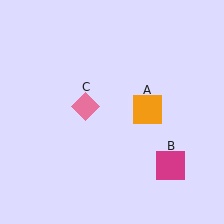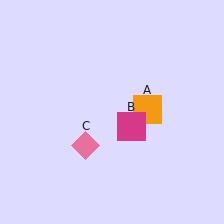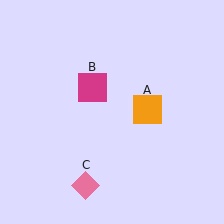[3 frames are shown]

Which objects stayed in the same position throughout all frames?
Orange square (object A) remained stationary.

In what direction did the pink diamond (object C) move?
The pink diamond (object C) moved down.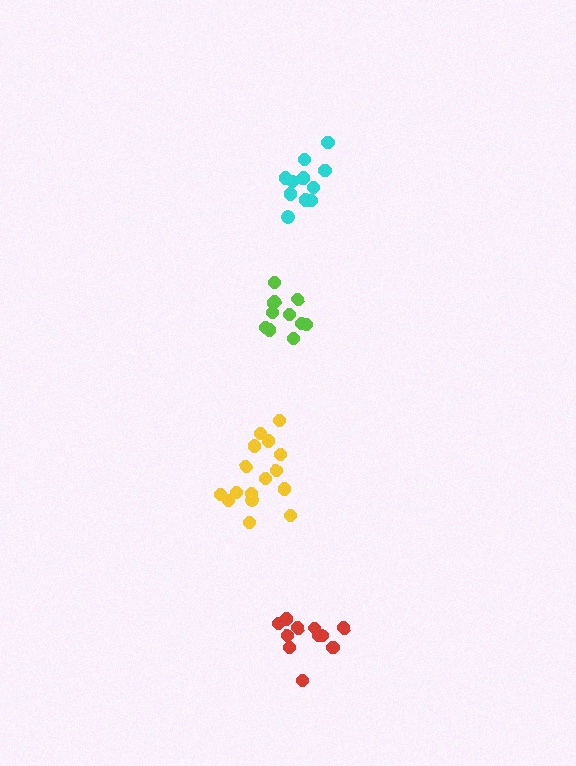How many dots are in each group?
Group 1: 11 dots, Group 2: 11 dots, Group 3: 16 dots, Group 4: 12 dots (50 total).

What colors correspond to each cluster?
The clusters are colored: red, lime, yellow, cyan.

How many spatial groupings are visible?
There are 4 spatial groupings.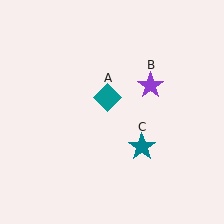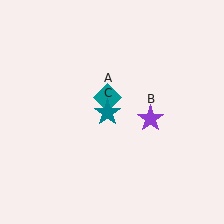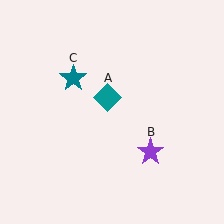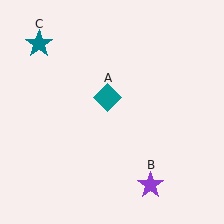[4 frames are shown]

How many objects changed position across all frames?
2 objects changed position: purple star (object B), teal star (object C).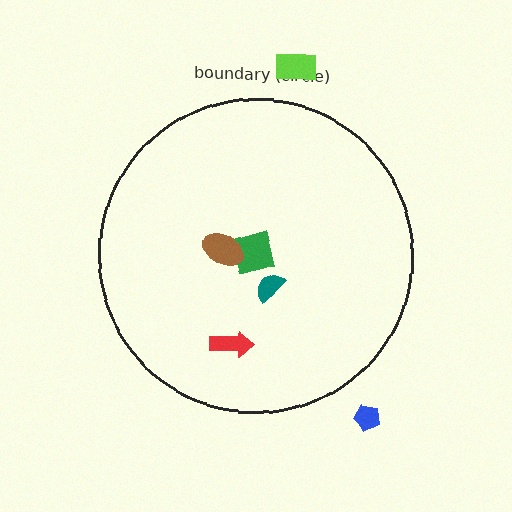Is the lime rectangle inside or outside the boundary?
Outside.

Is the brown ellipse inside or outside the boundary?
Inside.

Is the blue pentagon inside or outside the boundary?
Outside.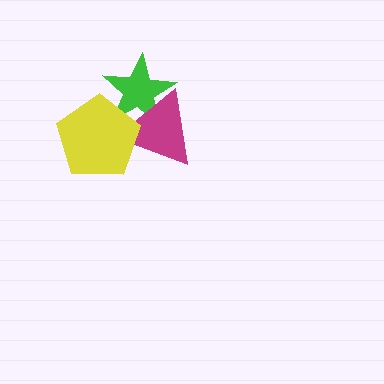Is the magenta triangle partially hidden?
Yes, it is partially covered by another shape.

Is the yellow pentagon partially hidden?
No, no other shape covers it.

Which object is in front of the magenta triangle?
The yellow pentagon is in front of the magenta triangle.